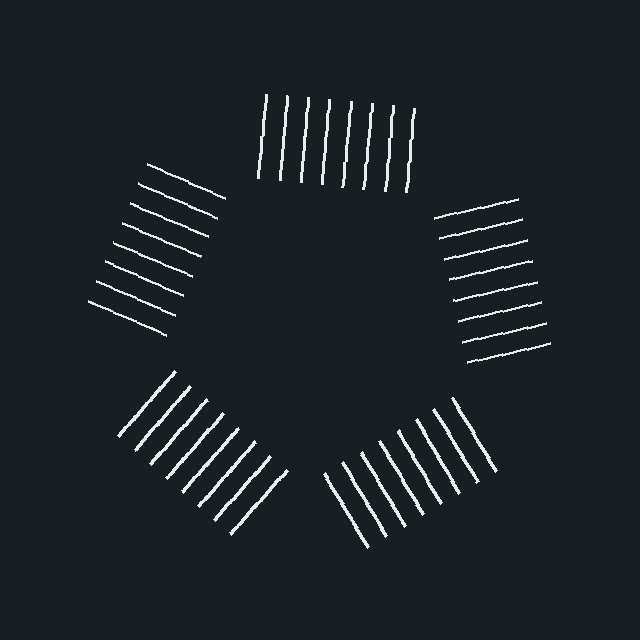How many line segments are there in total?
40 — 8 along each of the 5 edges.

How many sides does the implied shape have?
5 sides — the line-ends trace a pentagon.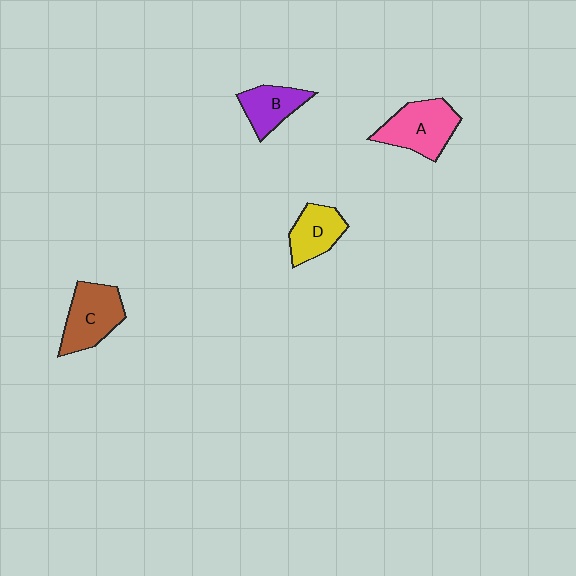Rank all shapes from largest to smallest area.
From largest to smallest: A (pink), C (brown), D (yellow), B (purple).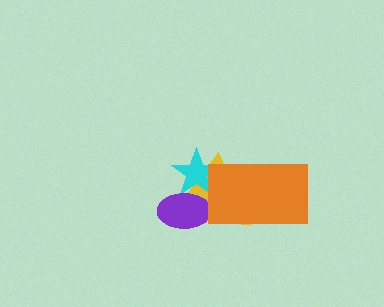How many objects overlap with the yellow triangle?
3 objects overlap with the yellow triangle.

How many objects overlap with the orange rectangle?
2 objects overlap with the orange rectangle.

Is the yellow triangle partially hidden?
Yes, it is partially covered by another shape.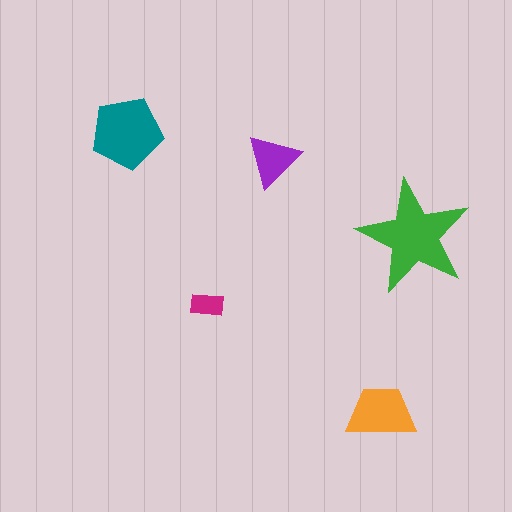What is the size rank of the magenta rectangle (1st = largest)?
5th.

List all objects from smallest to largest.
The magenta rectangle, the purple triangle, the orange trapezoid, the teal pentagon, the green star.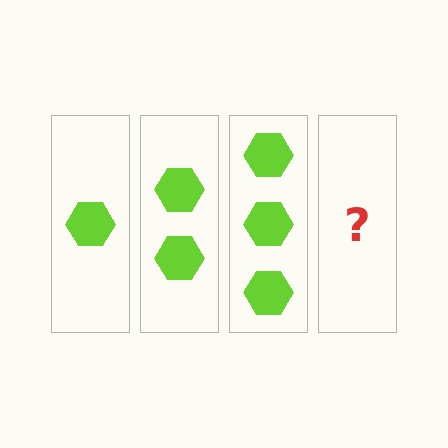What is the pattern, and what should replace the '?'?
The pattern is that each step adds one more hexagon. The '?' should be 4 hexagons.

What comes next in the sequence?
The next element should be 4 hexagons.